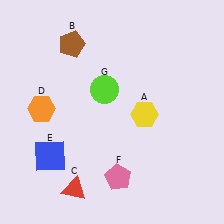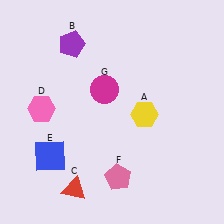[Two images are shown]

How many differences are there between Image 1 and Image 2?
There are 3 differences between the two images.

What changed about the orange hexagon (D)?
In Image 1, D is orange. In Image 2, it changed to pink.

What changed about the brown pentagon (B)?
In Image 1, B is brown. In Image 2, it changed to purple.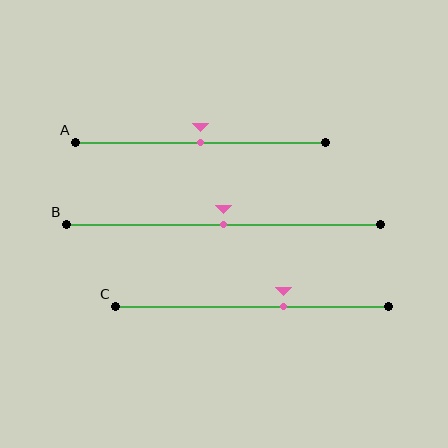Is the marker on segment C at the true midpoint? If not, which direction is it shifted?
No, the marker on segment C is shifted to the right by about 12% of the segment length.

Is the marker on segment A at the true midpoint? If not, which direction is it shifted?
Yes, the marker on segment A is at the true midpoint.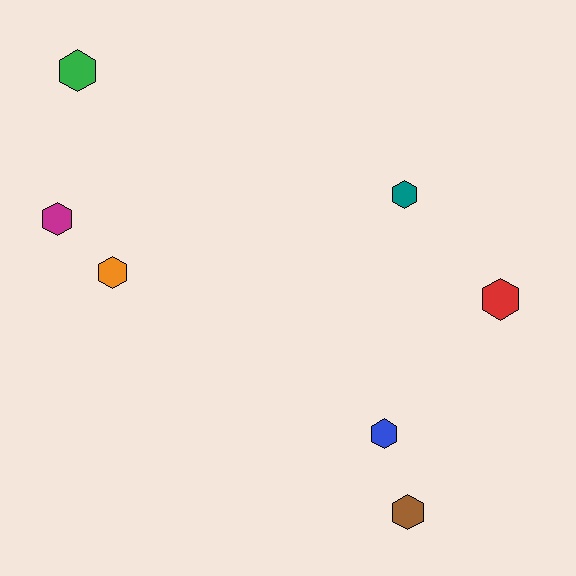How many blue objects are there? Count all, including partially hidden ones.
There is 1 blue object.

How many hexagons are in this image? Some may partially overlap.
There are 7 hexagons.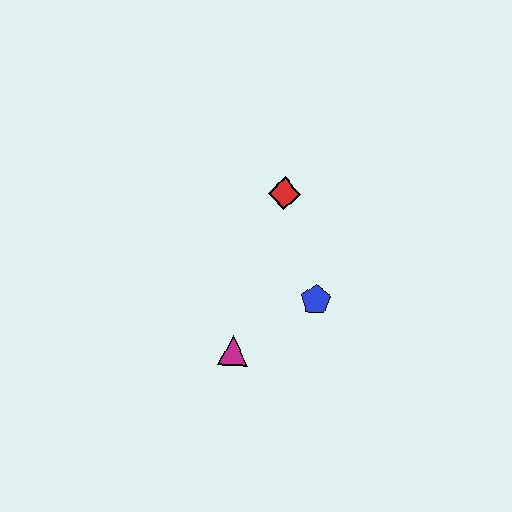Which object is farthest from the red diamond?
The magenta triangle is farthest from the red diamond.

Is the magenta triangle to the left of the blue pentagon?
Yes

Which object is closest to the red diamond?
The blue pentagon is closest to the red diamond.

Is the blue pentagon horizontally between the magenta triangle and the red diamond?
No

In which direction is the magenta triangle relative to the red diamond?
The magenta triangle is below the red diamond.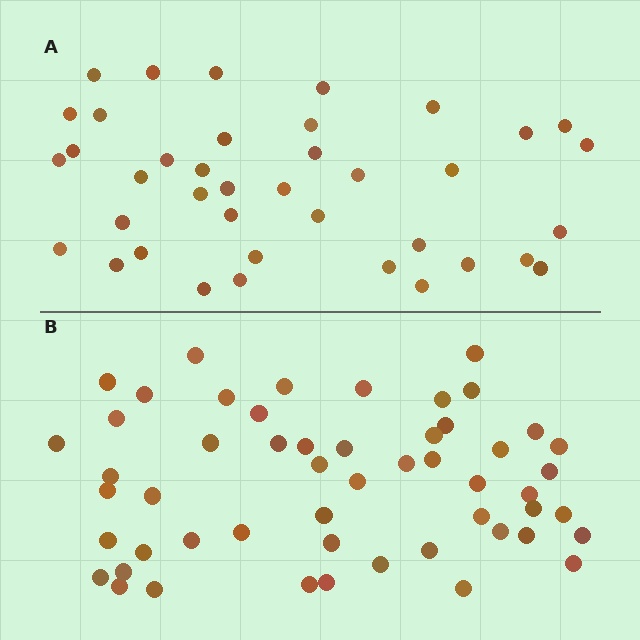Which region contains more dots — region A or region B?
Region B (the bottom region) has more dots.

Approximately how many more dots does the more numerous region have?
Region B has approximately 15 more dots than region A.